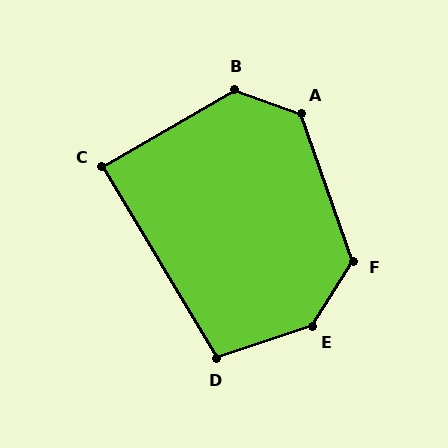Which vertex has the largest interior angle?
E, at approximately 141 degrees.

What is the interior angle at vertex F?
Approximately 128 degrees (obtuse).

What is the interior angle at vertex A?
Approximately 129 degrees (obtuse).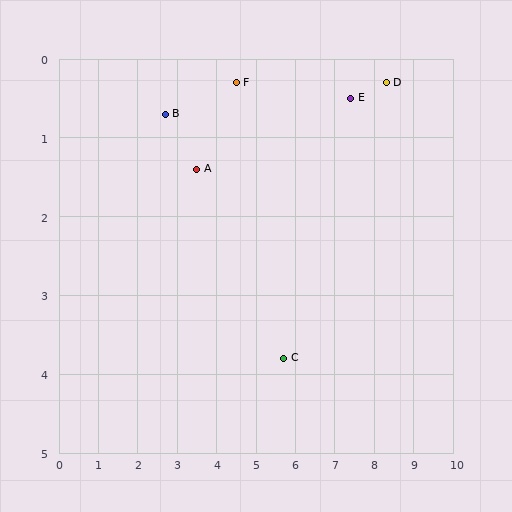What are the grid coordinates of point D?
Point D is at approximately (8.3, 0.3).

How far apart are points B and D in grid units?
Points B and D are about 5.6 grid units apart.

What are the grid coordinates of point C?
Point C is at approximately (5.7, 3.8).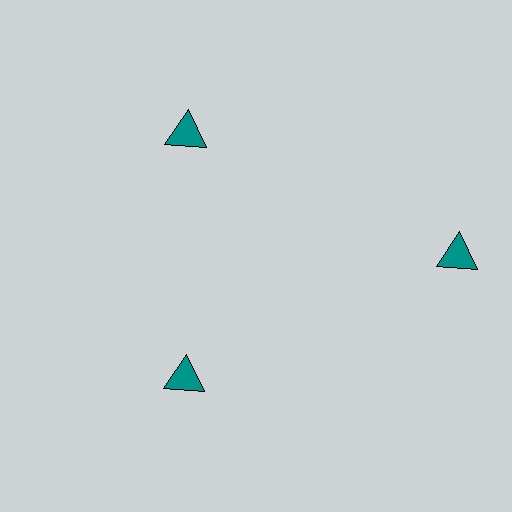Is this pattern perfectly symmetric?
No. The 3 teal triangles are arranged in a ring, but one element near the 3 o'clock position is pushed outward from the center, breaking the 3-fold rotational symmetry.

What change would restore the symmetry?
The symmetry would be restored by moving it inward, back onto the ring so that all 3 triangles sit at equal angles and equal distance from the center.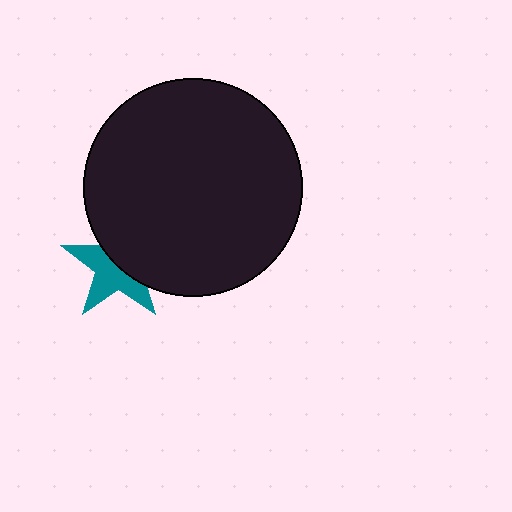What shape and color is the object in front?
The object in front is a black circle.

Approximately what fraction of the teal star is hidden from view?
Roughly 48% of the teal star is hidden behind the black circle.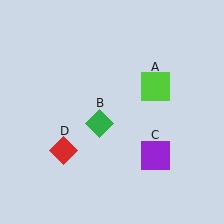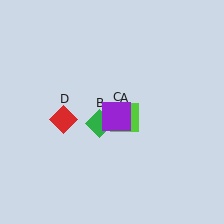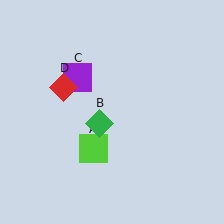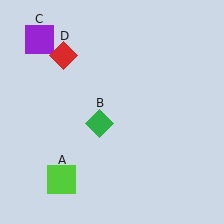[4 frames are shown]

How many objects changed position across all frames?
3 objects changed position: lime square (object A), purple square (object C), red diamond (object D).